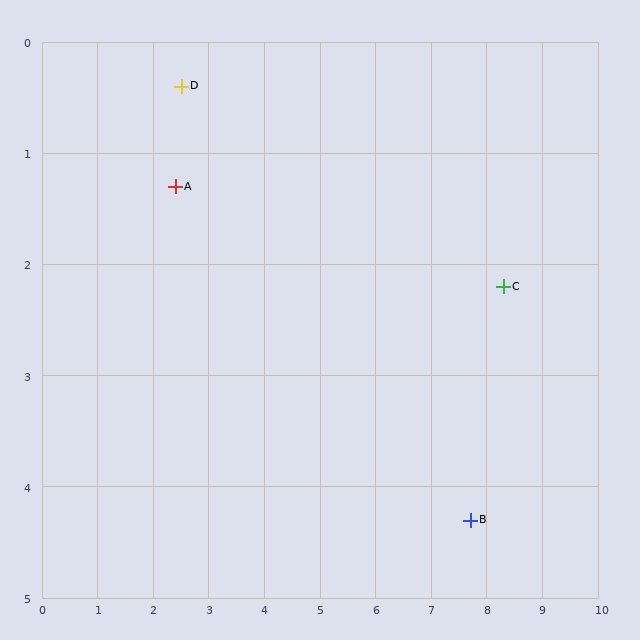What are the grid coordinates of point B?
Point B is at approximately (7.7, 4.3).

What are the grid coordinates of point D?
Point D is at approximately (2.5, 0.4).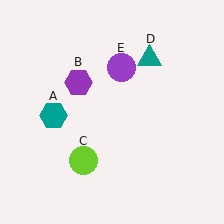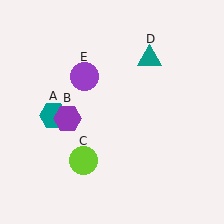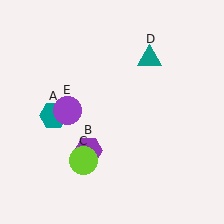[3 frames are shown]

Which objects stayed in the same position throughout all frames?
Teal hexagon (object A) and lime circle (object C) and teal triangle (object D) remained stationary.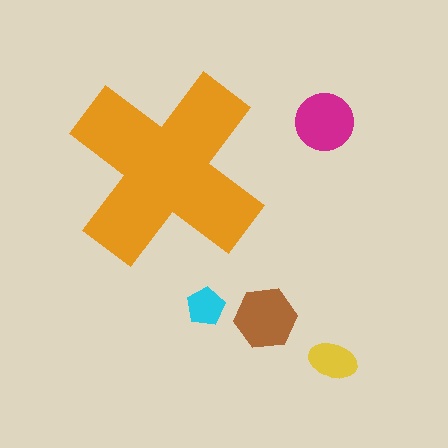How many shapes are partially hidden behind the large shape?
0 shapes are partially hidden.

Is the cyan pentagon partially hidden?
No, the cyan pentagon is fully visible.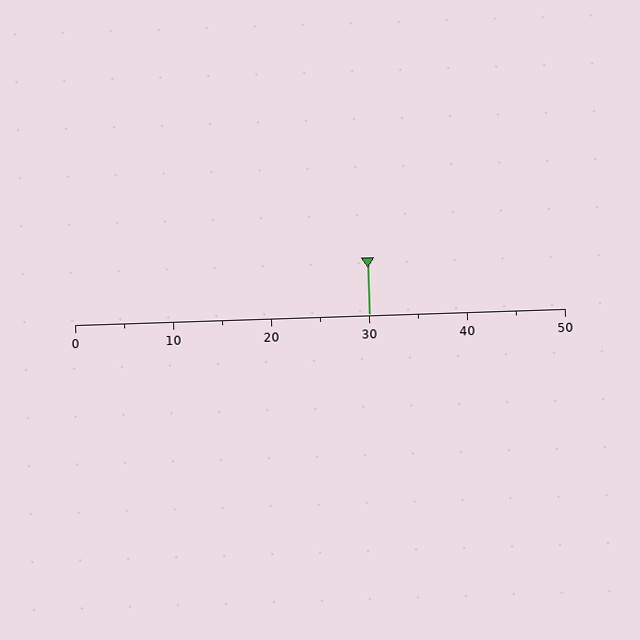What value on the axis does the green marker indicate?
The marker indicates approximately 30.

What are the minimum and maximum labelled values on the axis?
The axis runs from 0 to 50.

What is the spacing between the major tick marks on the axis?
The major ticks are spaced 10 apart.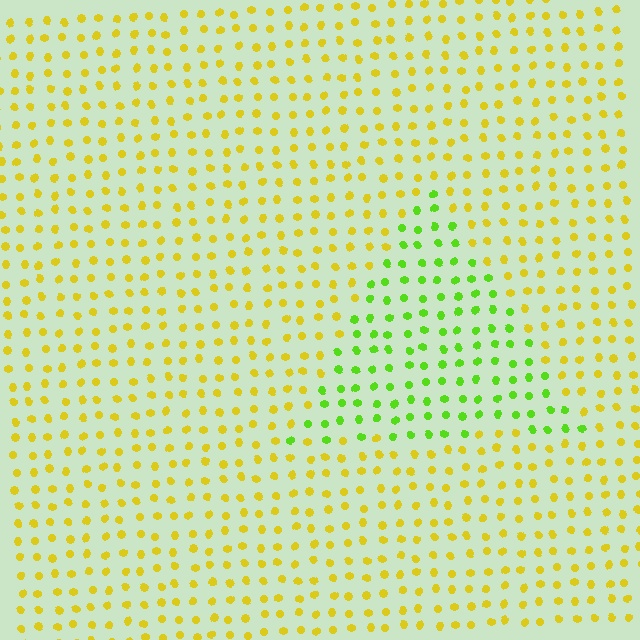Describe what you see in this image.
The image is filled with small yellow elements in a uniform arrangement. A triangle-shaped region is visible where the elements are tinted to a slightly different hue, forming a subtle color boundary.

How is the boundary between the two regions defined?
The boundary is defined purely by a slight shift in hue (about 47 degrees). Spacing, size, and orientation are identical on both sides.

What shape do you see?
I see a triangle.